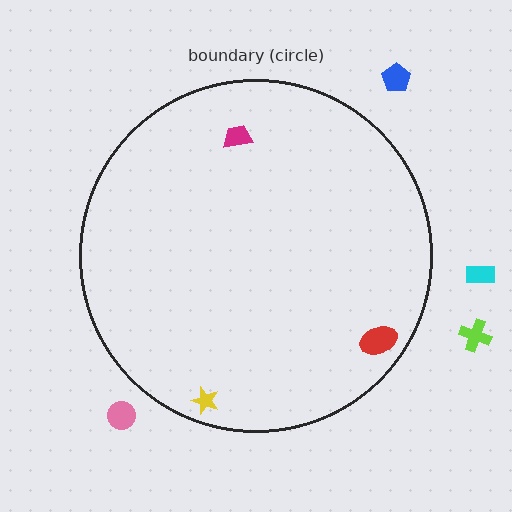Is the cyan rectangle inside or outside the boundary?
Outside.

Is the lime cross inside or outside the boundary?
Outside.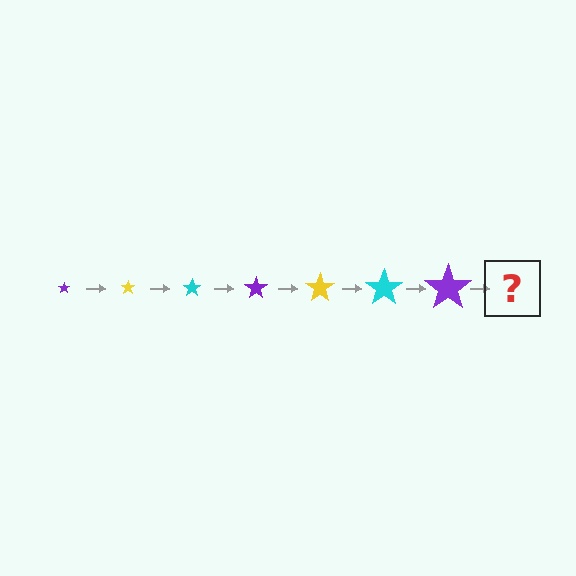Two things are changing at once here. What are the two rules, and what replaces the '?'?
The two rules are that the star grows larger each step and the color cycles through purple, yellow, and cyan. The '?' should be a yellow star, larger than the previous one.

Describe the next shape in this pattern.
It should be a yellow star, larger than the previous one.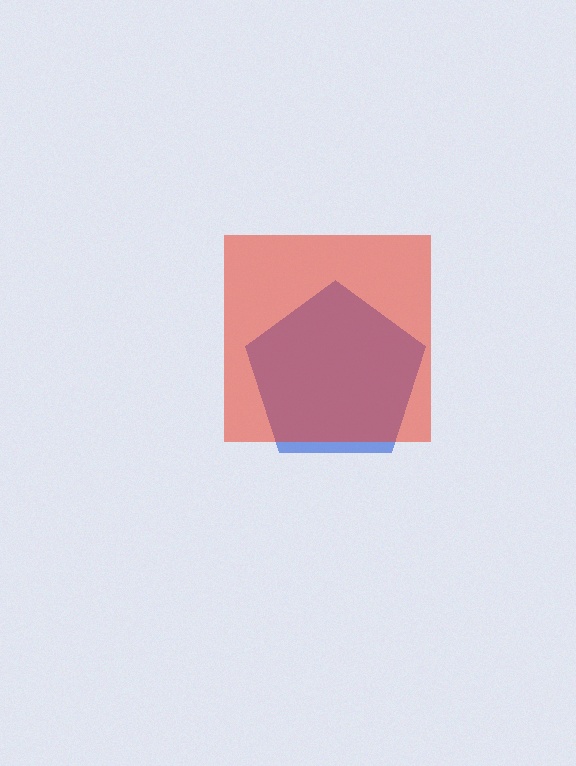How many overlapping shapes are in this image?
There are 2 overlapping shapes in the image.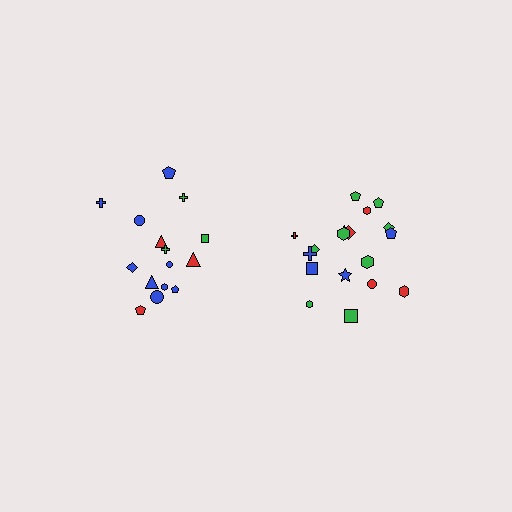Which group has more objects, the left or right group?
The right group.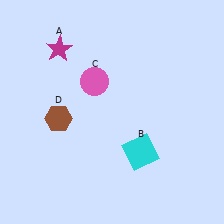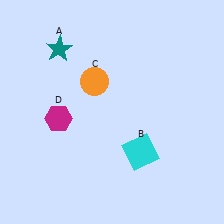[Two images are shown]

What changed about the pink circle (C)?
In Image 1, C is pink. In Image 2, it changed to orange.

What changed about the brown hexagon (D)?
In Image 1, D is brown. In Image 2, it changed to magenta.